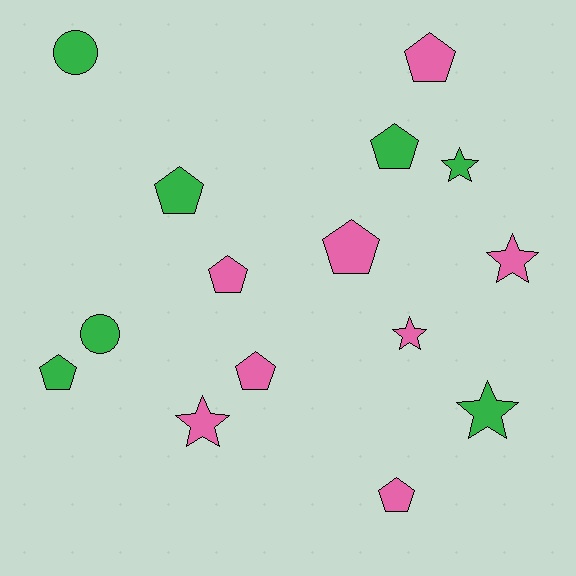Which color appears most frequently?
Pink, with 8 objects.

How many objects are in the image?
There are 15 objects.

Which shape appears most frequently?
Pentagon, with 8 objects.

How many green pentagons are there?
There are 3 green pentagons.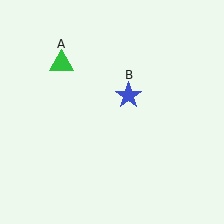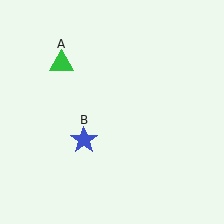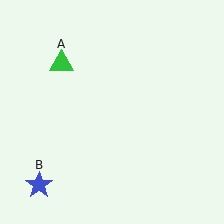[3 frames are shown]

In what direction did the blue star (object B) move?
The blue star (object B) moved down and to the left.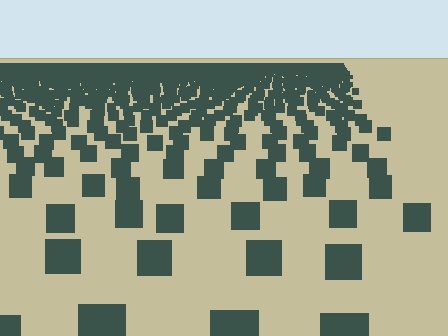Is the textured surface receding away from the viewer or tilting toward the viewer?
The surface is receding away from the viewer. Texture elements get smaller and denser toward the top.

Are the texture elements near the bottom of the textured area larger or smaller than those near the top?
Larger. Near the bottom, elements are closer to the viewer and appear at a bigger on-screen size.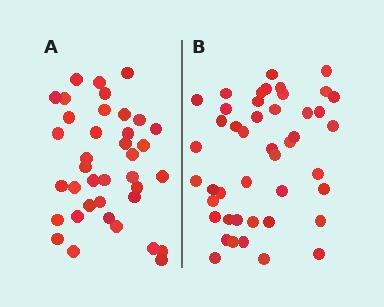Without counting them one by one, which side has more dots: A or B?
Region B (the right region) has more dots.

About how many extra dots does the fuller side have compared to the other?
Region B has roughly 8 or so more dots than region A.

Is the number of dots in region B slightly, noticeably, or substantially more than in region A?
Region B has only slightly more — the two regions are fairly close. The ratio is roughly 1.2 to 1.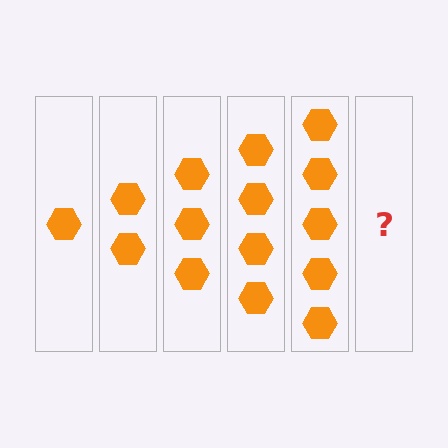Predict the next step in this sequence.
The next step is 6 hexagons.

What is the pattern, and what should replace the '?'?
The pattern is that each step adds one more hexagon. The '?' should be 6 hexagons.